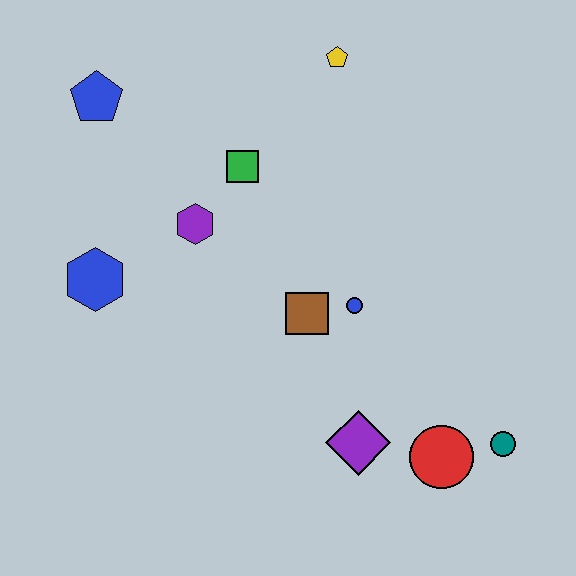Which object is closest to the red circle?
The teal circle is closest to the red circle.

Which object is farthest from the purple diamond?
The blue pentagon is farthest from the purple diamond.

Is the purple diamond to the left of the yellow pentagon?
No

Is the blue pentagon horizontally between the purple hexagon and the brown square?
No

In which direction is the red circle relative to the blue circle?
The red circle is below the blue circle.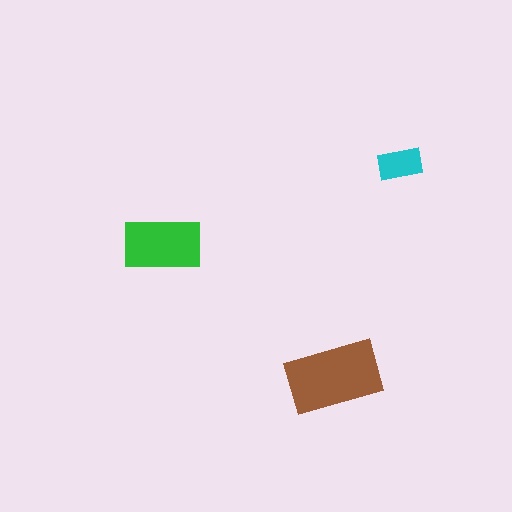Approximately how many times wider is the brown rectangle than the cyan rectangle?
About 2 times wider.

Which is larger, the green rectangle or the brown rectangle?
The brown one.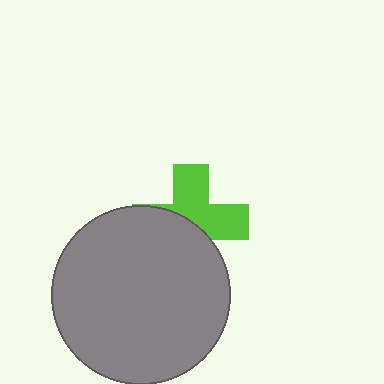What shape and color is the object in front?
The object in front is a gray circle.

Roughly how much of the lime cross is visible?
About half of it is visible (roughly 51%).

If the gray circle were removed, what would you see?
You would see the complete lime cross.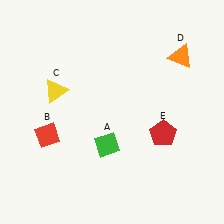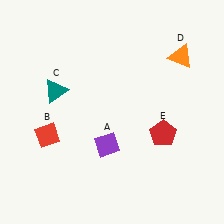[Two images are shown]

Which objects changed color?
A changed from green to purple. C changed from yellow to teal.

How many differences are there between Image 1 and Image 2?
There are 2 differences between the two images.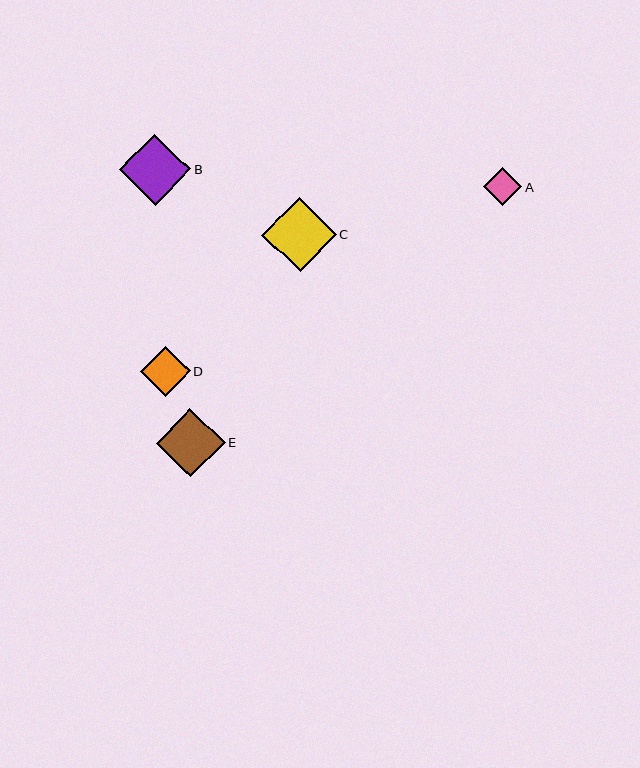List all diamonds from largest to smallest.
From largest to smallest: C, B, E, D, A.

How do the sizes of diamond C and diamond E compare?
Diamond C and diamond E are approximately the same size.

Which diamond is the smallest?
Diamond A is the smallest with a size of approximately 38 pixels.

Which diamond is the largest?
Diamond C is the largest with a size of approximately 74 pixels.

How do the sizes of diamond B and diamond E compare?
Diamond B and diamond E are approximately the same size.